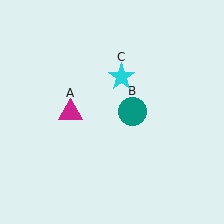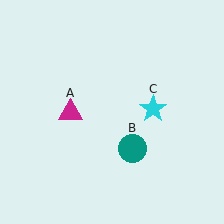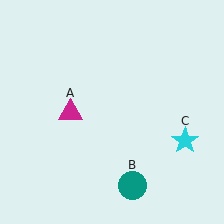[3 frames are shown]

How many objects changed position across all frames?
2 objects changed position: teal circle (object B), cyan star (object C).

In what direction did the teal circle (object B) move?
The teal circle (object B) moved down.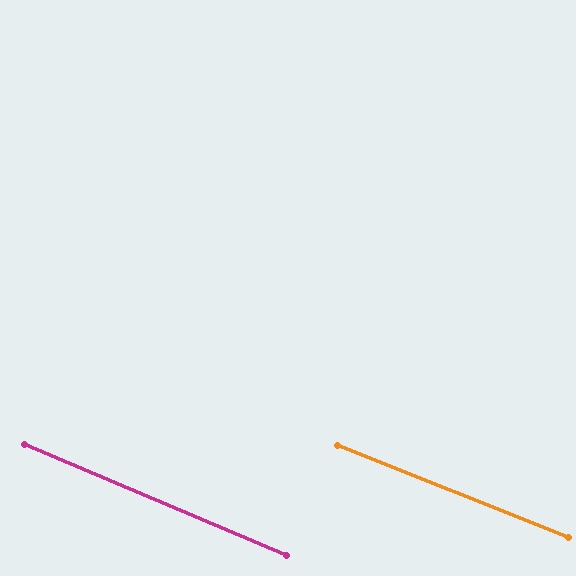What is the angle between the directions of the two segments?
Approximately 1 degree.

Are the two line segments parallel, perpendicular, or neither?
Parallel — their directions differ by only 1.0°.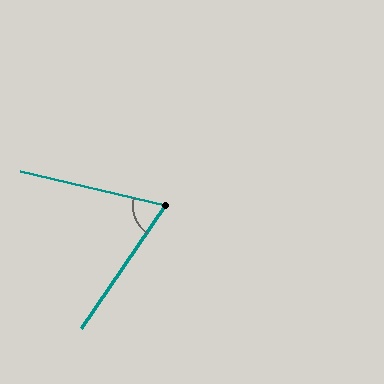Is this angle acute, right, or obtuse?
It is acute.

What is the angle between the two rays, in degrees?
Approximately 69 degrees.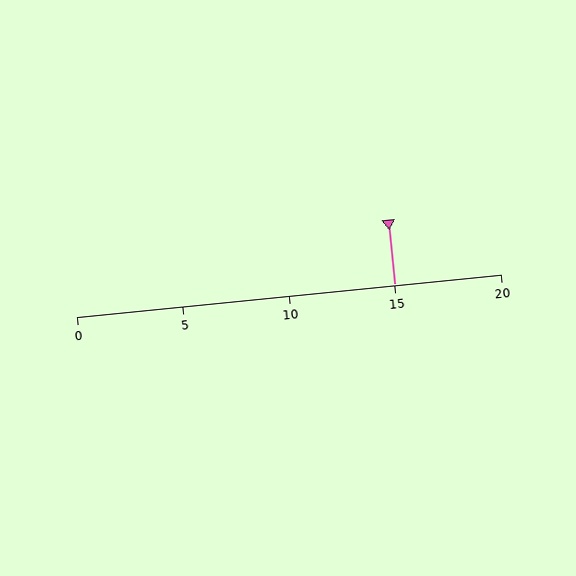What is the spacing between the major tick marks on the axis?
The major ticks are spaced 5 apart.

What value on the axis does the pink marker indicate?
The marker indicates approximately 15.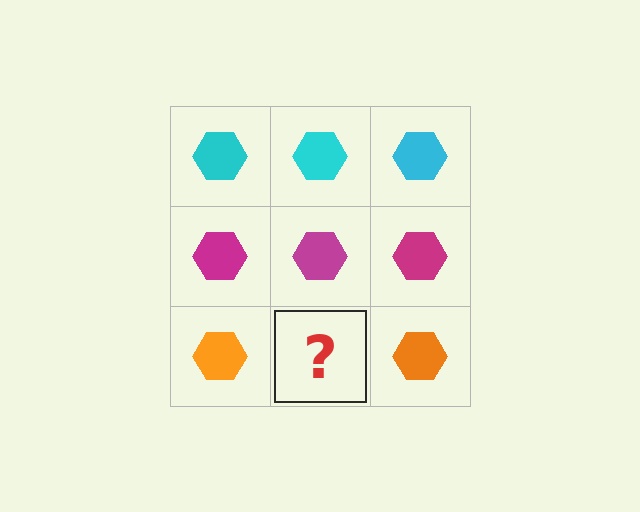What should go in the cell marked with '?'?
The missing cell should contain an orange hexagon.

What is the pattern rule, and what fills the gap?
The rule is that each row has a consistent color. The gap should be filled with an orange hexagon.